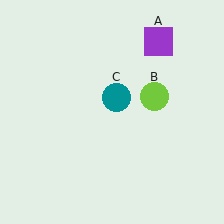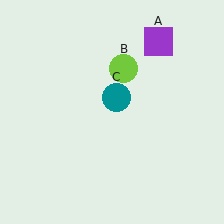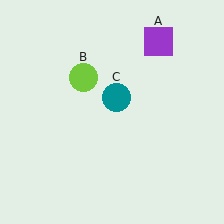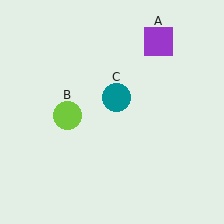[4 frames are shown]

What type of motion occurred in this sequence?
The lime circle (object B) rotated counterclockwise around the center of the scene.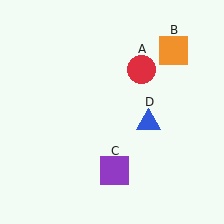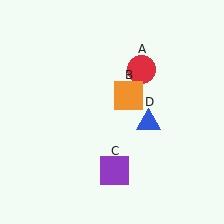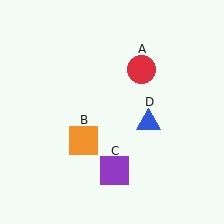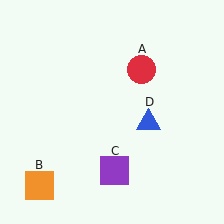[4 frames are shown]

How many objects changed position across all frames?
1 object changed position: orange square (object B).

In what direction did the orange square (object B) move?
The orange square (object B) moved down and to the left.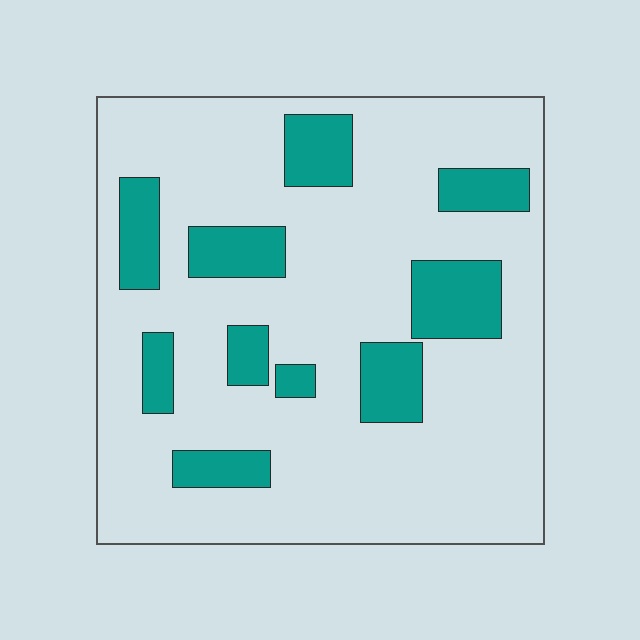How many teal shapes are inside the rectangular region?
10.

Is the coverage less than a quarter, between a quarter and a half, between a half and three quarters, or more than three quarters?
Less than a quarter.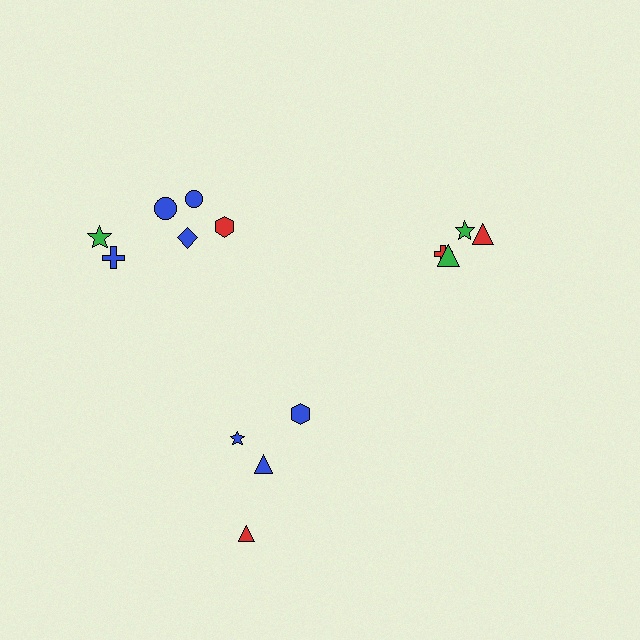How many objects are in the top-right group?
There are 4 objects.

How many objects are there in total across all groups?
There are 14 objects.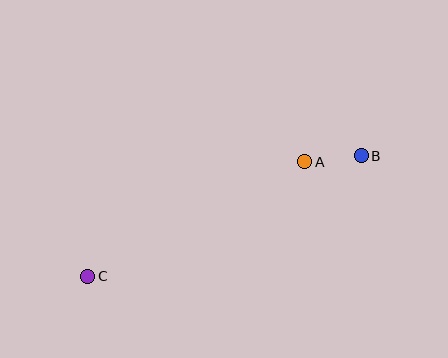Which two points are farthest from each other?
Points B and C are farthest from each other.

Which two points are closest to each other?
Points A and B are closest to each other.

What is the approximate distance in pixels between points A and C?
The distance between A and C is approximately 245 pixels.